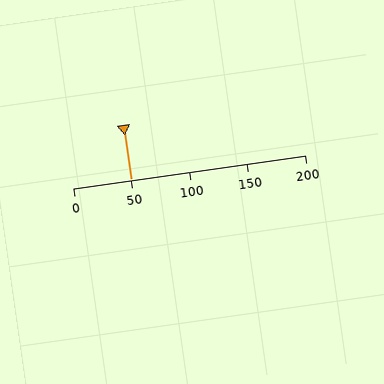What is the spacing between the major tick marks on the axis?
The major ticks are spaced 50 apart.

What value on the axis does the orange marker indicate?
The marker indicates approximately 50.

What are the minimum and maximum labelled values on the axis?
The axis runs from 0 to 200.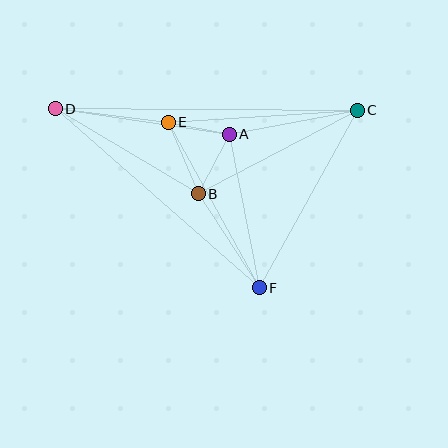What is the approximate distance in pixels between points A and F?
The distance between A and F is approximately 156 pixels.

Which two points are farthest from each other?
Points C and D are farthest from each other.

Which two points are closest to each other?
Points A and E are closest to each other.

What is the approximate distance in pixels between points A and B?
The distance between A and B is approximately 67 pixels.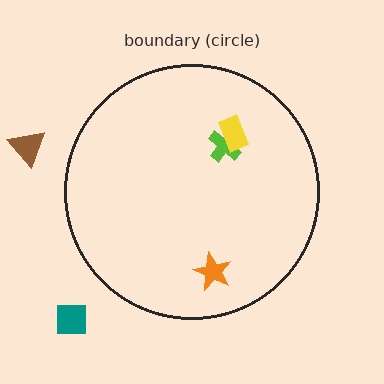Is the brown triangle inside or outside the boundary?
Outside.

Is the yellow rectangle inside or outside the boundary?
Inside.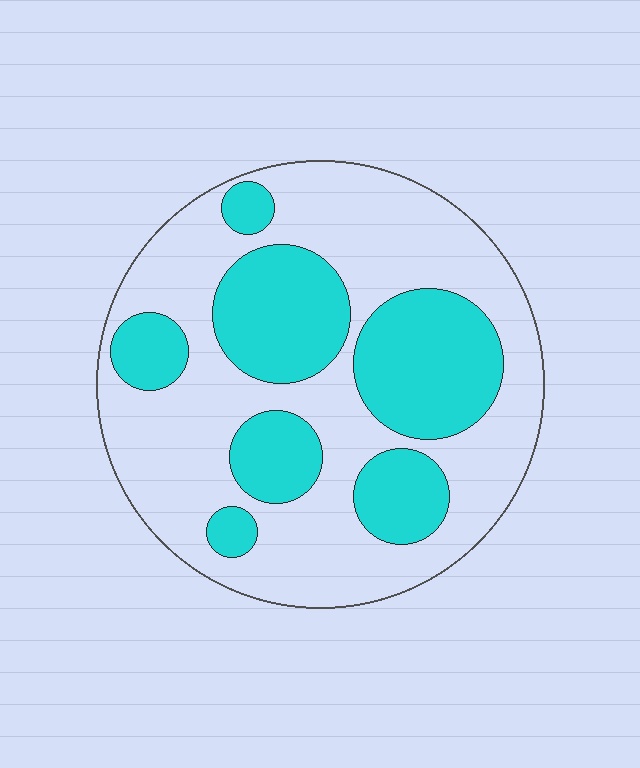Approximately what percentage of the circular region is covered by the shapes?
Approximately 35%.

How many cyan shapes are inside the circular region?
7.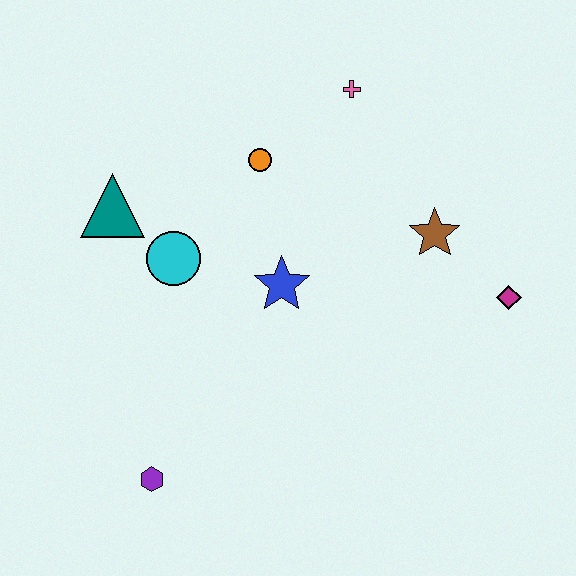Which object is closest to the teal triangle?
The cyan circle is closest to the teal triangle.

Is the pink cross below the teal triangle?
No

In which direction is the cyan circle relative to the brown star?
The cyan circle is to the left of the brown star.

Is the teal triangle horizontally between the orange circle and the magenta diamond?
No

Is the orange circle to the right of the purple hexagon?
Yes